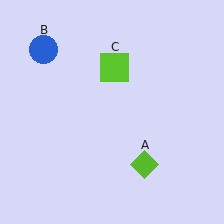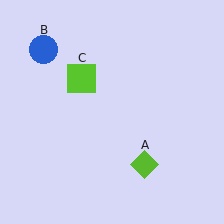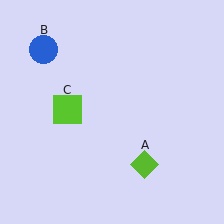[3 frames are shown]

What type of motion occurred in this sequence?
The lime square (object C) rotated counterclockwise around the center of the scene.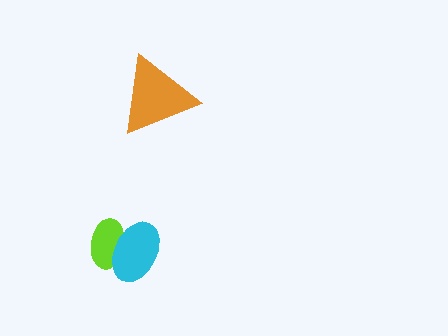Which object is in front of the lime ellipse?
The cyan ellipse is in front of the lime ellipse.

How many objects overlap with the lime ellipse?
1 object overlaps with the lime ellipse.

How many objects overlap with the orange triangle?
0 objects overlap with the orange triangle.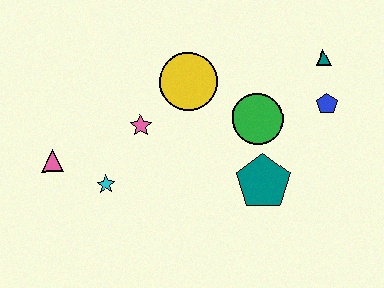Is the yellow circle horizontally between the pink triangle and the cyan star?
No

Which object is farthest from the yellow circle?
The pink triangle is farthest from the yellow circle.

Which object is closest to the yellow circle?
The pink star is closest to the yellow circle.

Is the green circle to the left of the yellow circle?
No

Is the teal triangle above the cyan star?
Yes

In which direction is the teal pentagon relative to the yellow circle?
The teal pentagon is below the yellow circle.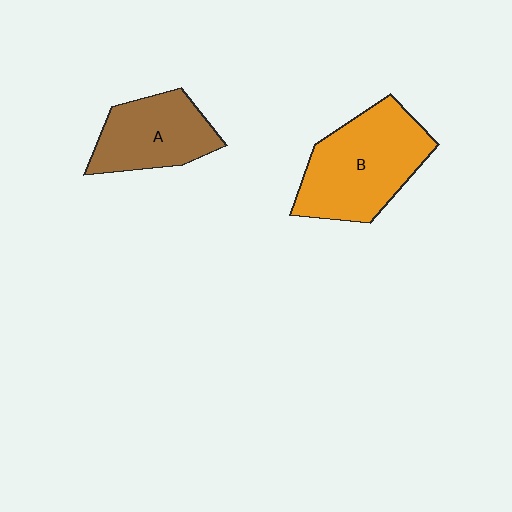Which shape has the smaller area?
Shape A (brown).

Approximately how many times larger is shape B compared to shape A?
Approximately 1.4 times.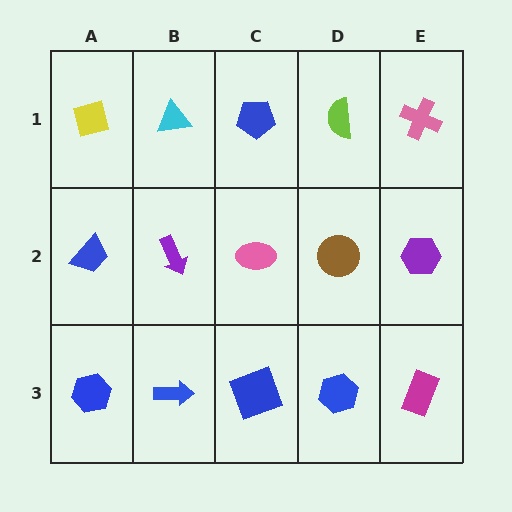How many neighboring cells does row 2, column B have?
4.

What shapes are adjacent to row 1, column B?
A purple arrow (row 2, column B), a yellow square (row 1, column A), a blue pentagon (row 1, column C).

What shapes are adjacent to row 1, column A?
A blue trapezoid (row 2, column A), a cyan triangle (row 1, column B).